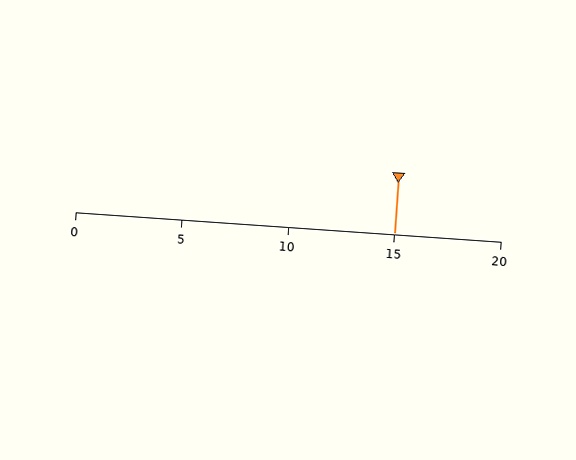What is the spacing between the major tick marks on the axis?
The major ticks are spaced 5 apart.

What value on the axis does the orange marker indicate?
The marker indicates approximately 15.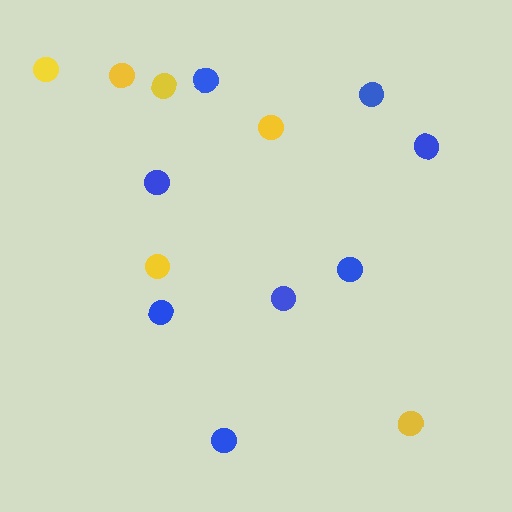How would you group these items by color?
There are 2 groups: one group of yellow circles (6) and one group of blue circles (8).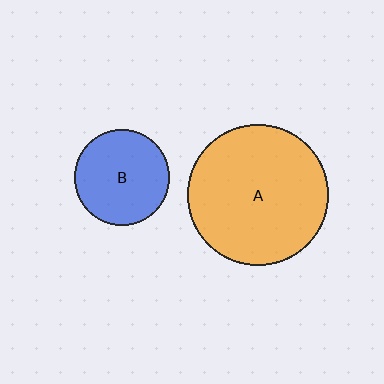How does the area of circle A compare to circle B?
Approximately 2.2 times.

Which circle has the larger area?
Circle A (orange).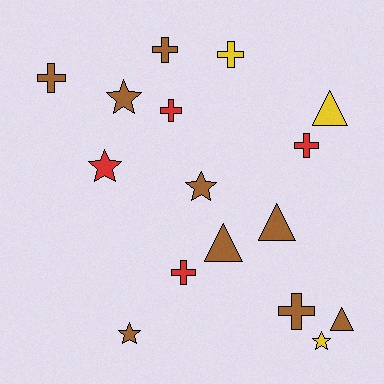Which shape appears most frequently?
Cross, with 7 objects.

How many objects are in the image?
There are 16 objects.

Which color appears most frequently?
Brown, with 9 objects.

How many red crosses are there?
There are 3 red crosses.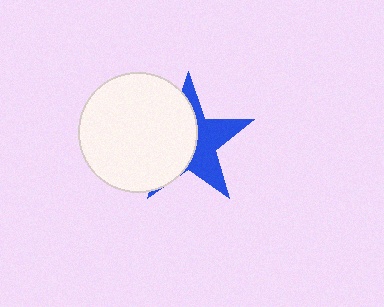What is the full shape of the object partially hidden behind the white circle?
The partially hidden object is a blue star.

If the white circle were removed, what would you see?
You would see the complete blue star.